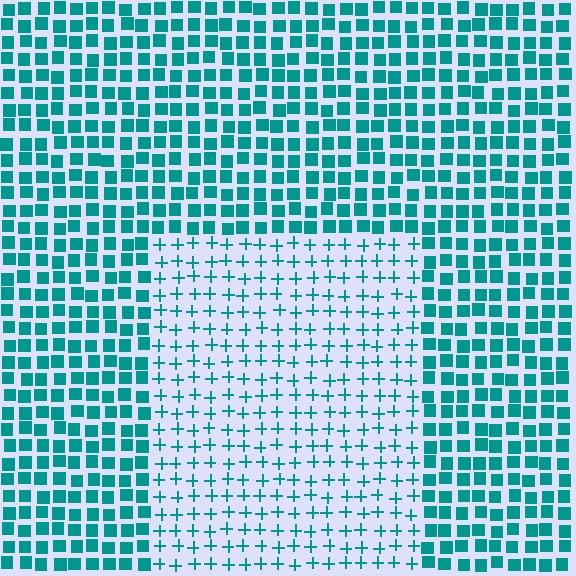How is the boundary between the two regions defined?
The boundary is defined by a change in element shape: plus signs inside vs. squares outside. All elements share the same color and spacing.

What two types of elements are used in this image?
The image uses plus signs inside the rectangle region and squares outside it.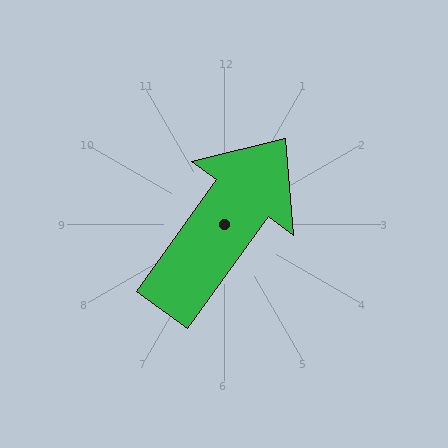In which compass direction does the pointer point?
Northeast.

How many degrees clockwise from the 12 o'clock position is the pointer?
Approximately 36 degrees.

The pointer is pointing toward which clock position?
Roughly 1 o'clock.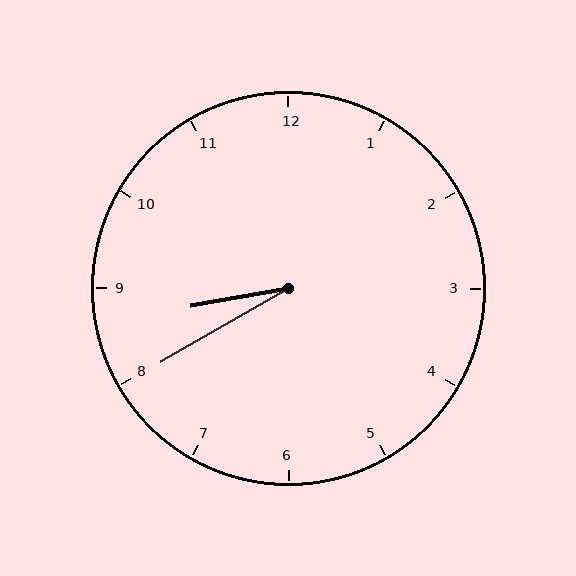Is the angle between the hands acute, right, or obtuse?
It is acute.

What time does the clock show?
8:40.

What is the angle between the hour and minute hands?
Approximately 20 degrees.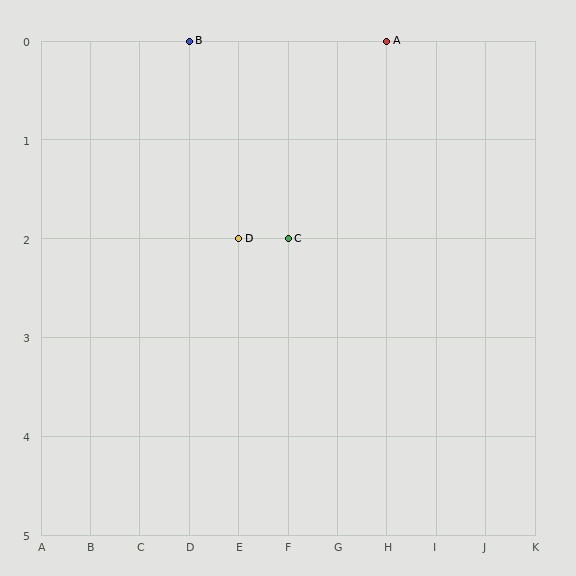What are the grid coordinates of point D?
Point D is at grid coordinates (E, 2).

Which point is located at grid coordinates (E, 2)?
Point D is at (E, 2).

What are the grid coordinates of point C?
Point C is at grid coordinates (F, 2).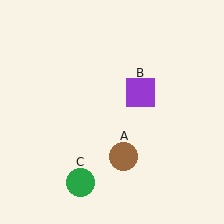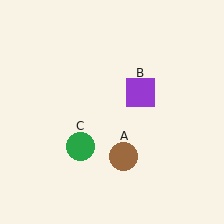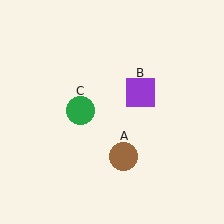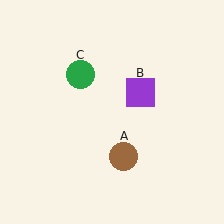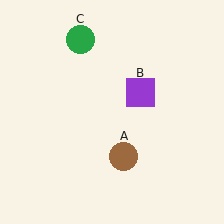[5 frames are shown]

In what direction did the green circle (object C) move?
The green circle (object C) moved up.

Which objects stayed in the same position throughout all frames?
Brown circle (object A) and purple square (object B) remained stationary.